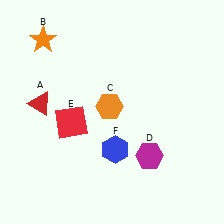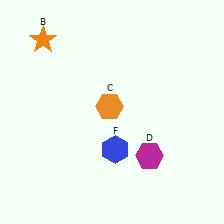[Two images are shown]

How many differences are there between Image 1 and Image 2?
There are 2 differences between the two images.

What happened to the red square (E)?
The red square (E) was removed in Image 2. It was in the bottom-left area of Image 1.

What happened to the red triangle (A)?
The red triangle (A) was removed in Image 2. It was in the top-left area of Image 1.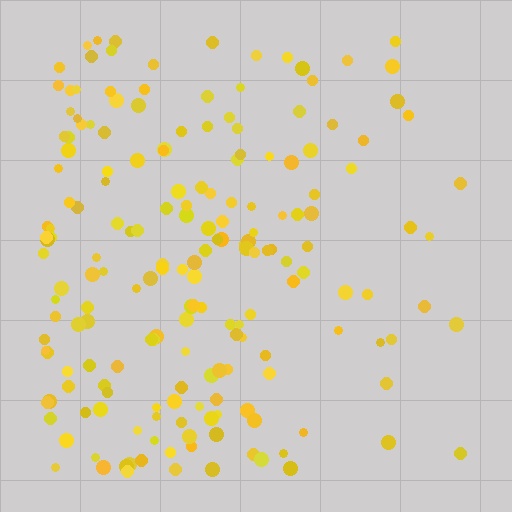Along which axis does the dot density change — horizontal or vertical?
Horizontal.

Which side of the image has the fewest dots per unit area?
The right.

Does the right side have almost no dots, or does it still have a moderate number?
Still a moderate number, just noticeably fewer than the left.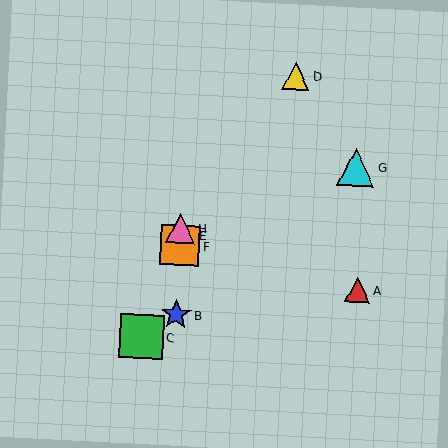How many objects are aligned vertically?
4 objects (B, E, F, H) are aligned vertically.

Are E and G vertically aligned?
No, E is at x≈180 and G is at x≈356.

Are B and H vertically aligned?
Yes, both are at x≈176.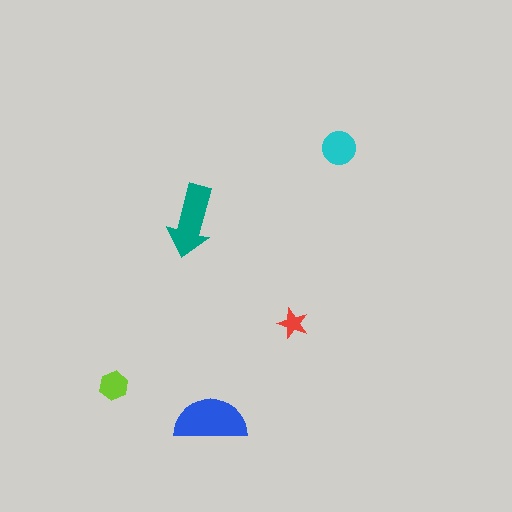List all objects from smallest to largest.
The red star, the lime hexagon, the cyan circle, the teal arrow, the blue semicircle.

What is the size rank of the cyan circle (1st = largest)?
3rd.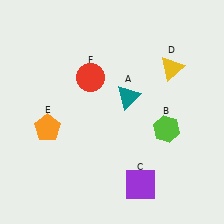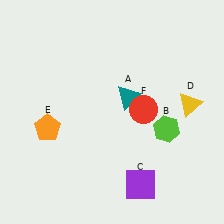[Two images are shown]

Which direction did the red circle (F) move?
The red circle (F) moved right.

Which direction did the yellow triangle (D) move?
The yellow triangle (D) moved down.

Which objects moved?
The objects that moved are: the yellow triangle (D), the red circle (F).